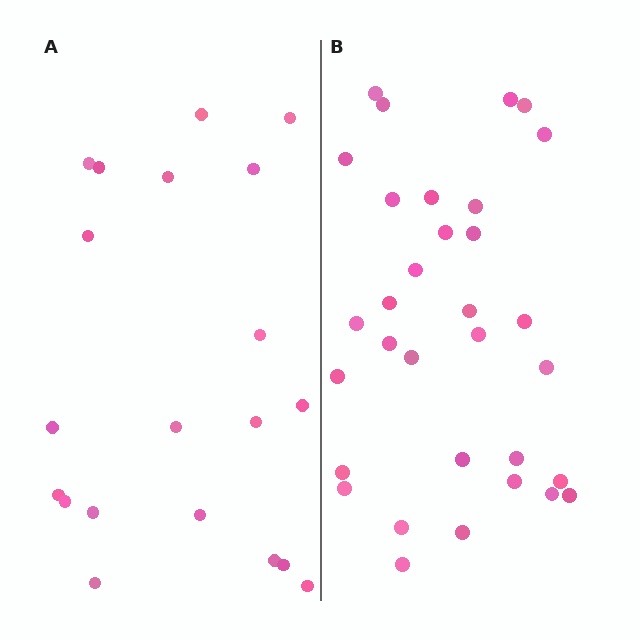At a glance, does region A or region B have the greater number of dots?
Region B (the right region) has more dots.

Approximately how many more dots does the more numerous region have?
Region B has roughly 12 or so more dots than region A.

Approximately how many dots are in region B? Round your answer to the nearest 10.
About 30 dots. (The exact count is 32, which rounds to 30.)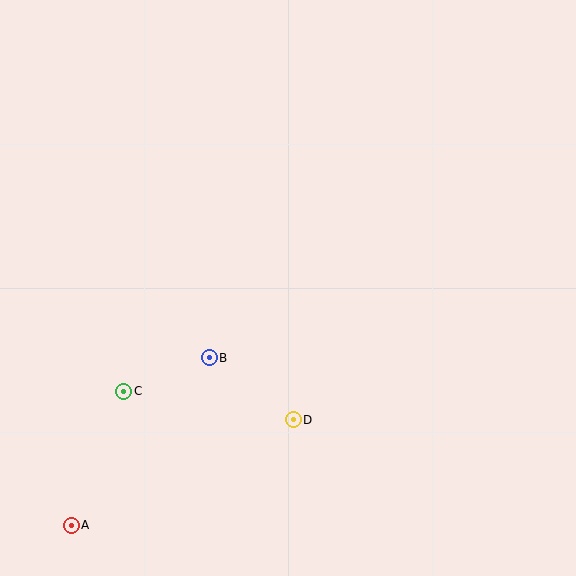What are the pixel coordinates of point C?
Point C is at (124, 391).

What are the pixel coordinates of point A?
Point A is at (71, 525).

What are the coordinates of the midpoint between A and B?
The midpoint between A and B is at (140, 442).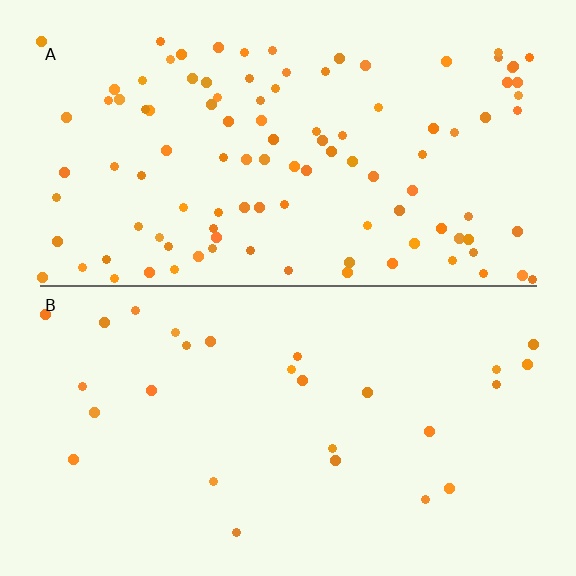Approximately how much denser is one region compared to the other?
Approximately 4.0× — region A over region B.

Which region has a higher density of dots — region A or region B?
A (the top).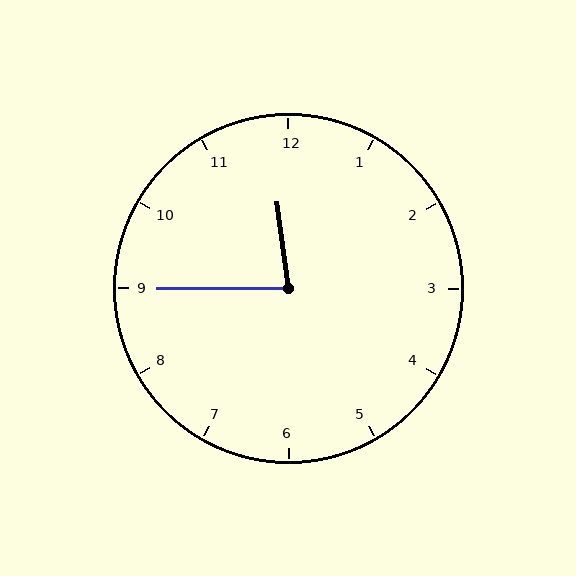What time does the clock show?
11:45.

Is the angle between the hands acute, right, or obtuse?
It is acute.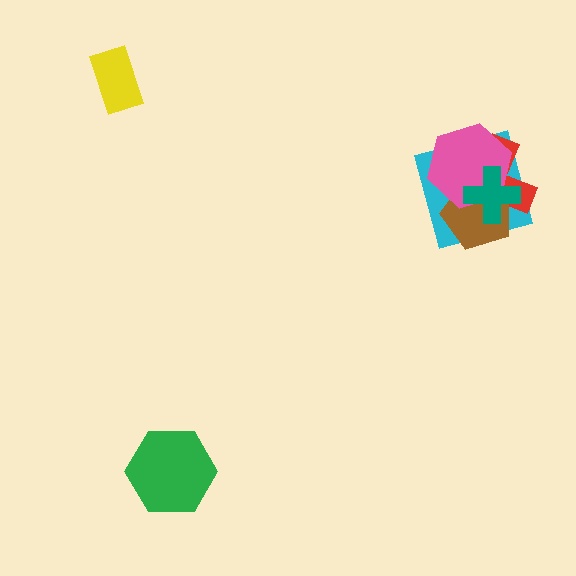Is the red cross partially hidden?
Yes, it is partially covered by another shape.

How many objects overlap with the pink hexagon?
4 objects overlap with the pink hexagon.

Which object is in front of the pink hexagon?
The teal cross is in front of the pink hexagon.